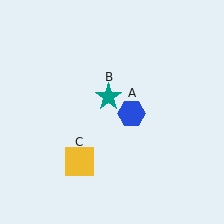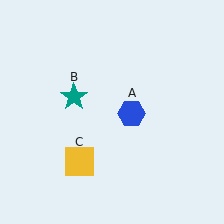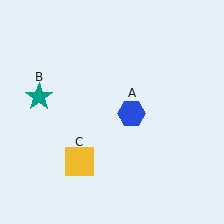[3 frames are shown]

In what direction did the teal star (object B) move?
The teal star (object B) moved left.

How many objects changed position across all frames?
1 object changed position: teal star (object B).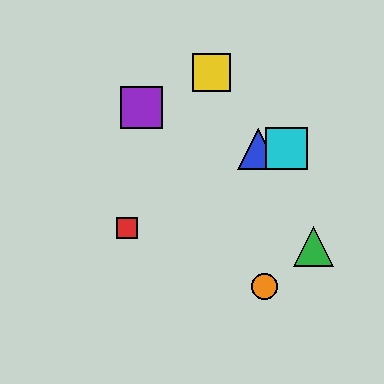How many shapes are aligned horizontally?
2 shapes (the blue triangle, the cyan square) are aligned horizontally.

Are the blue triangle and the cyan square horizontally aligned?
Yes, both are at y≈149.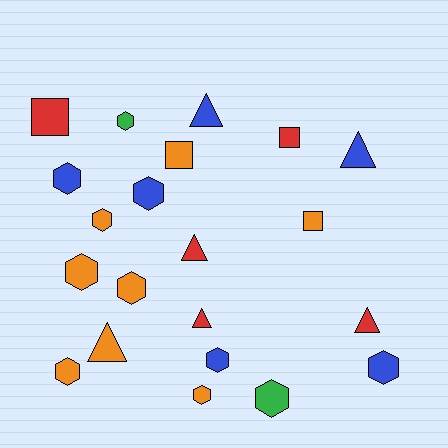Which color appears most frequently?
Orange, with 8 objects.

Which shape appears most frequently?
Hexagon, with 11 objects.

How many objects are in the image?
There are 21 objects.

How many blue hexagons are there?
There are 4 blue hexagons.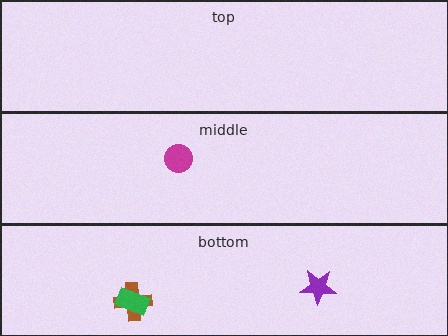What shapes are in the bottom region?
The brown cross, the purple star, the green rectangle.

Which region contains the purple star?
The bottom region.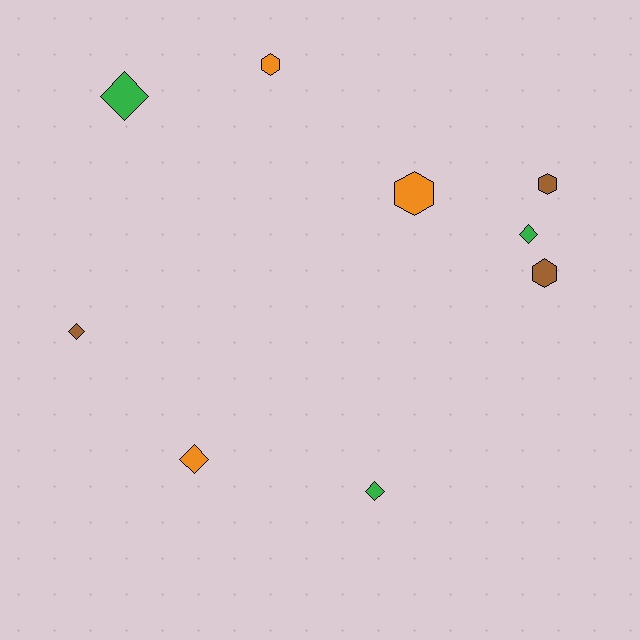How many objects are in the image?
There are 9 objects.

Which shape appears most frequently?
Diamond, with 5 objects.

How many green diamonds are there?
There are 3 green diamonds.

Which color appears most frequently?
Orange, with 3 objects.